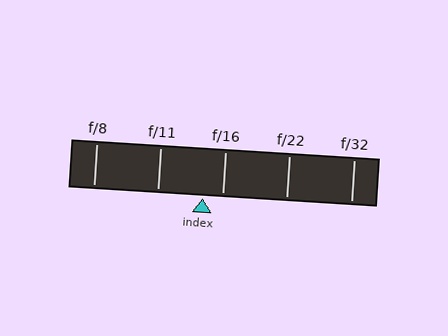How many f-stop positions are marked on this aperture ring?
There are 5 f-stop positions marked.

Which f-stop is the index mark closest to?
The index mark is closest to f/16.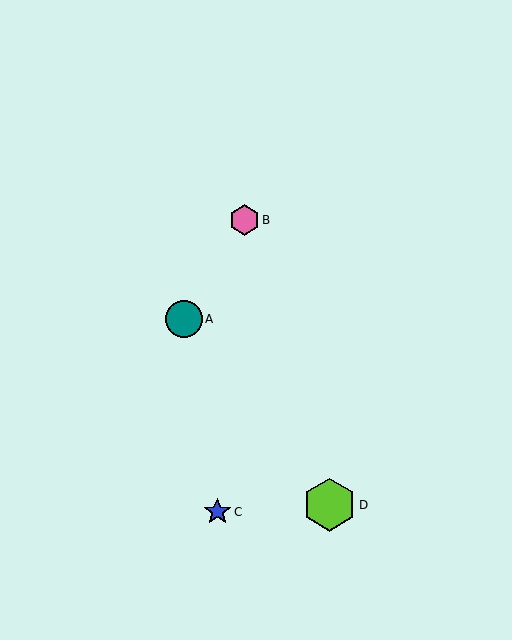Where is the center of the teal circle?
The center of the teal circle is at (184, 319).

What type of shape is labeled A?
Shape A is a teal circle.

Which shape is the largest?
The lime hexagon (labeled D) is the largest.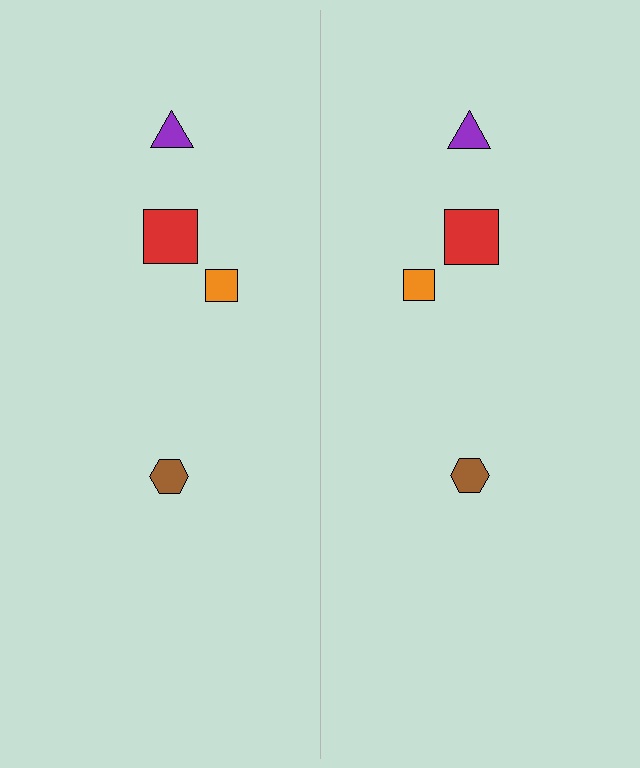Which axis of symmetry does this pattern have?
The pattern has a vertical axis of symmetry running through the center of the image.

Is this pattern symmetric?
Yes, this pattern has bilateral (reflection) symmetry.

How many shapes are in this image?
There are 8 shapes in this image.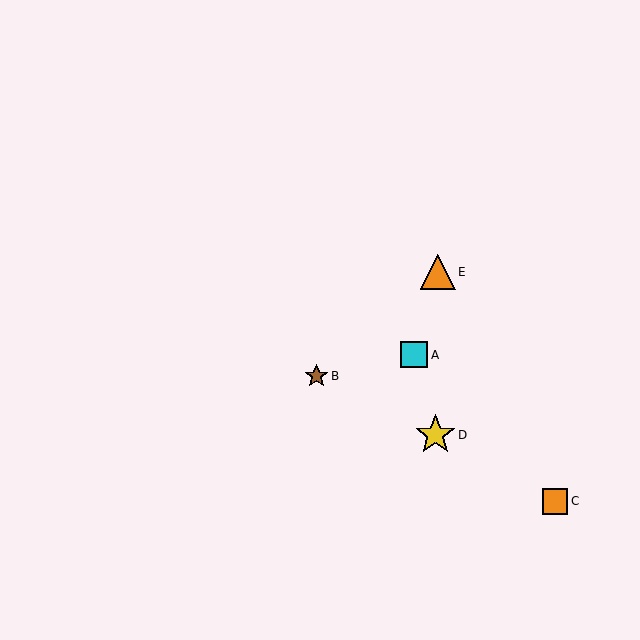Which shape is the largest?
The yellow star (labeled D) is the largest.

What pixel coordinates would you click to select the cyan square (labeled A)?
Click at (414, 355) to select the cyan square A.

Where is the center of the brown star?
The center of the brown star is at (316, 376).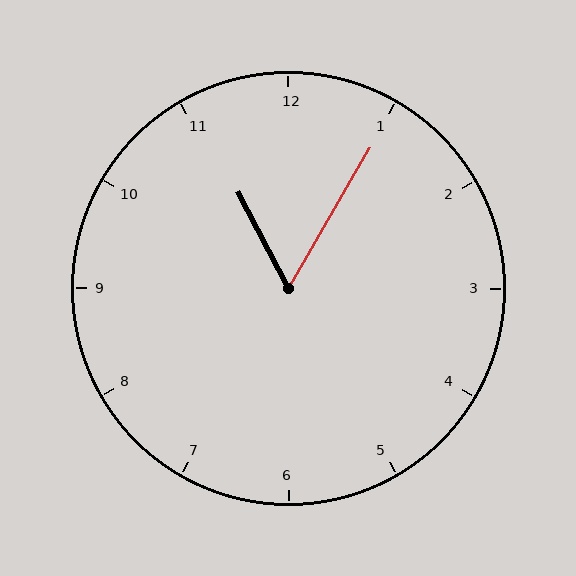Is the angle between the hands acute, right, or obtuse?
It is acute.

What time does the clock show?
11:05.